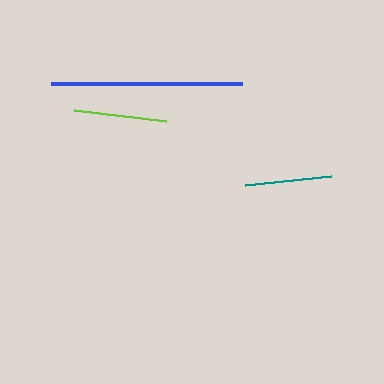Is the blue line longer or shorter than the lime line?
The blue line is longer than the lime line.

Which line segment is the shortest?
The teal line is the shortest at approximately 86 pixels.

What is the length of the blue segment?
The blue segment is approximately 191 pixels long.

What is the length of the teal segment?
The teal segment is approximately 86 pixels long.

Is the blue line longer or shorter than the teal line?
The blue line is longer than the teal line.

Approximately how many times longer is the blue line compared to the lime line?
The blue line is approximately 2.1 times the length of the lime line.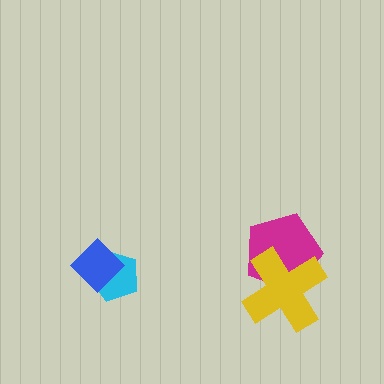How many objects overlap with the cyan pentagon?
1 object overlaps with the cyan pentagon.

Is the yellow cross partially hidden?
No, no other shape covers it.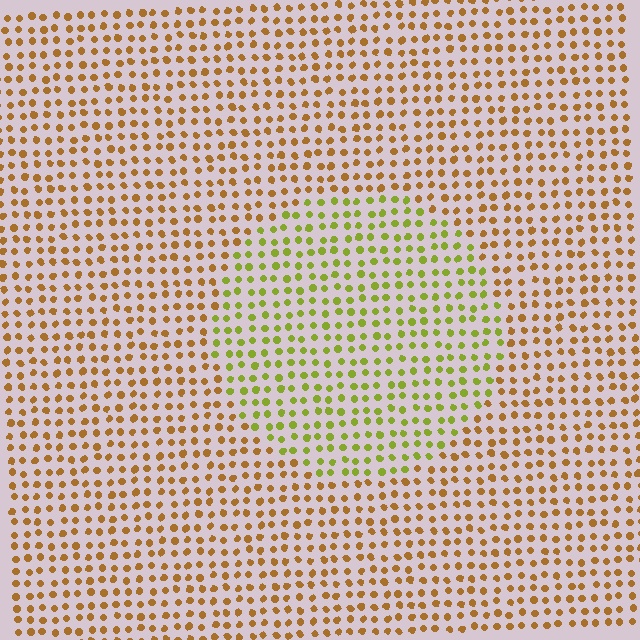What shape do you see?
I see a circle.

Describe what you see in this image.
The image is filled with small brown elements in a uniform arrangement. A circle-shaped region is visible where the elements are tinted to a slightly different hue, forming a subtle color boundary.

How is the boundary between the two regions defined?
The boundary is defined purely by a slight shift in hue (about 44 degrees). Spacing, size, and orientation are identical on both sides.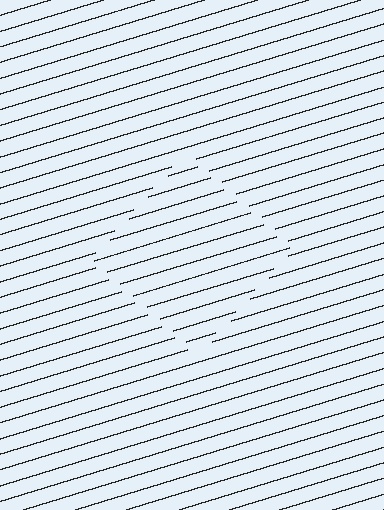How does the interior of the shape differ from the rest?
The interior of the shape contains the same grating, shifted by half a period — the contour is defined by the phase discontinuity where line-ends from the inner and outer gratings abut.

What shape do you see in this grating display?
An illusory square. The interior of the shape contains the same grating, shifted by half a period — the contour is defined by the phase discontinuity where line-ends from the inner and outer gratings abut.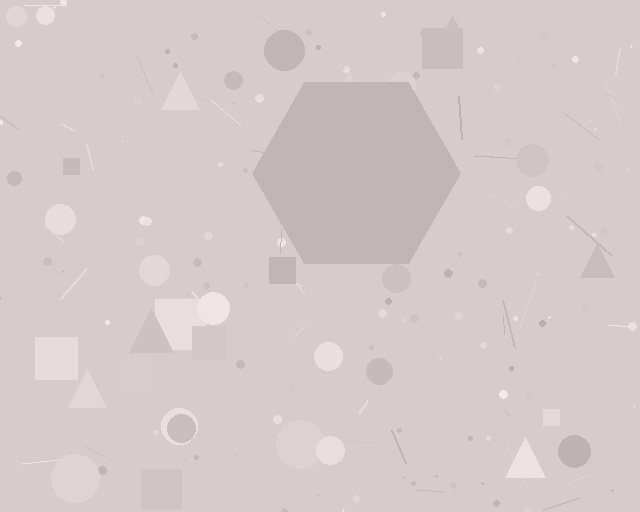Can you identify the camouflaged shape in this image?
The camouflaged shape is a hexagon.